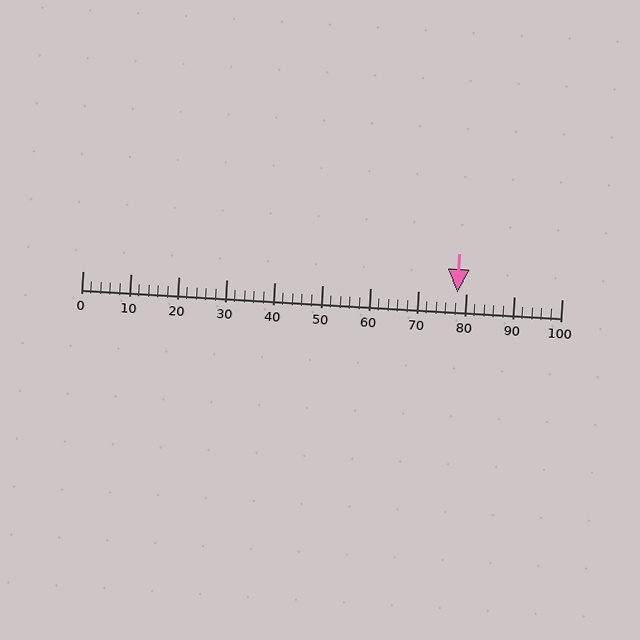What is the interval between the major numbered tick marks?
The major tick marks are spaced 10 units apart.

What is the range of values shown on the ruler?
The ruler shows values from 0 to 100.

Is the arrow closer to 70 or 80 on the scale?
The arrow is closer to 80.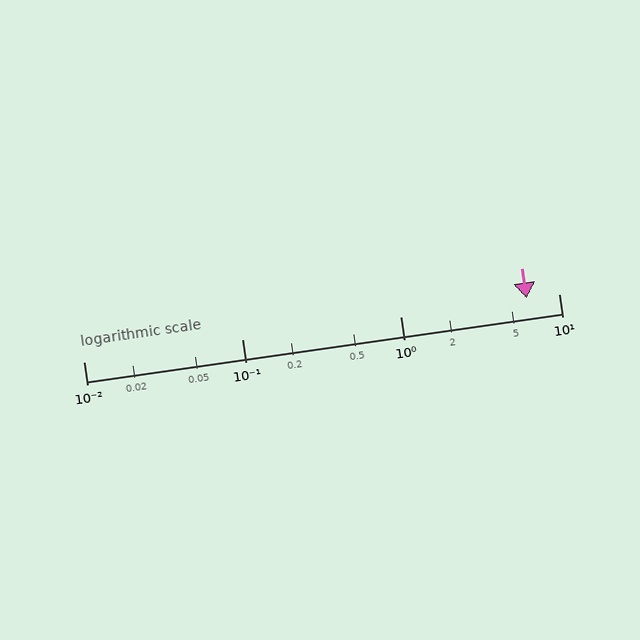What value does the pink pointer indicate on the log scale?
The pointer indicates approximately 6.3.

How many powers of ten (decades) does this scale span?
The scale spans 3 decades, from 0.01 to 10.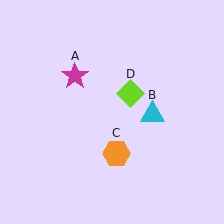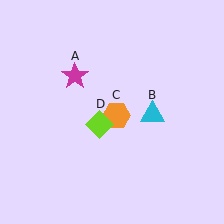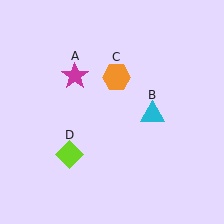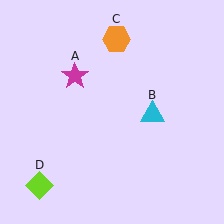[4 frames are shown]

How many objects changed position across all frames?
2 objects changed position: orange hexagon (object C), lime diamond (object D).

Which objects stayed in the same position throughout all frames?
Magenta star (object A) and cyan triangle (object B) remained stationary.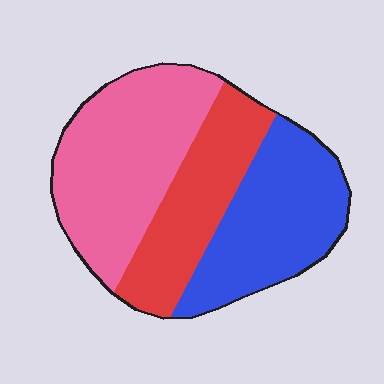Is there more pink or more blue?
Pink.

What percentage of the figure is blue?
Blue takes up between a sixth and a third of the figure.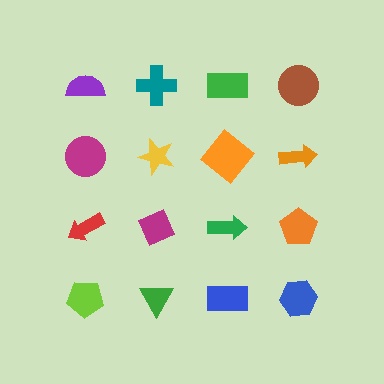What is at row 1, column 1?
A purple semicircle.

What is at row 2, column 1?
A magenta circle.